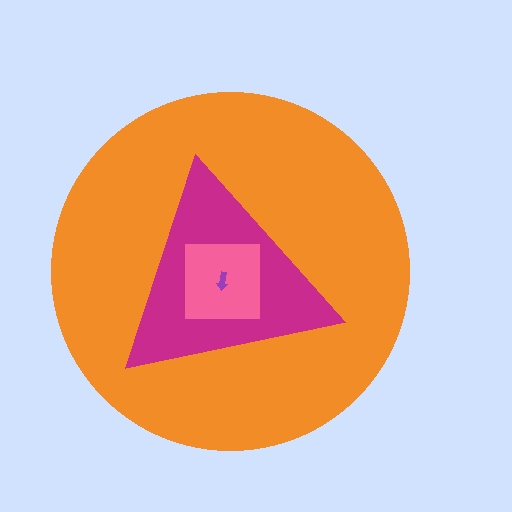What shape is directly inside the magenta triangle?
The pink square.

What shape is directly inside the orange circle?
The magenta triangle.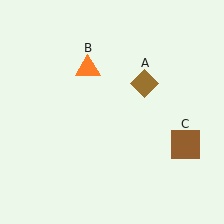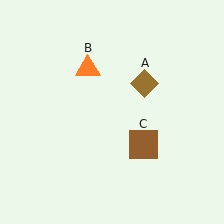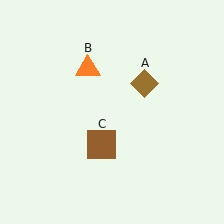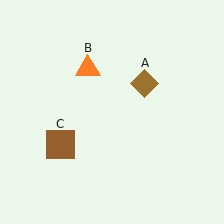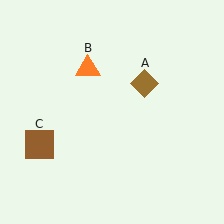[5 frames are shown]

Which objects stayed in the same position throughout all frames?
Brown diamond (object A) and orange triangle (object B) remained stationary.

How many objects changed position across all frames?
1 object changed position: brown square (object C).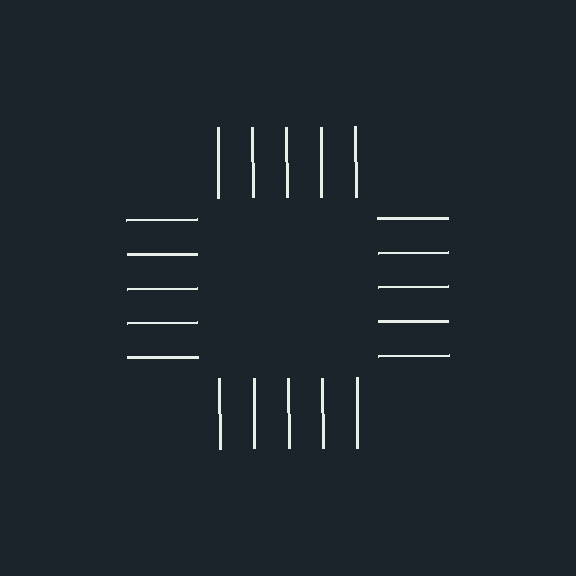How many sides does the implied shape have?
4 sides — the line-ends trace a square.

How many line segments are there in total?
20 — 5 along each of the 4 edges.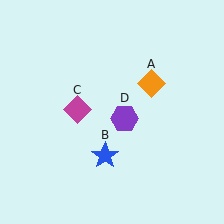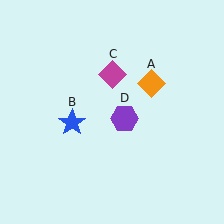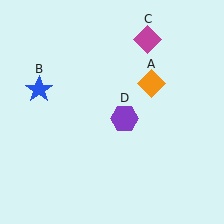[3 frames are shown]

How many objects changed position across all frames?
2 objects changed position: blue star (object B), magenta diamond (object C).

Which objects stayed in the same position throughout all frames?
Orange diamond (object A) and purple hexagon (object D) remained stationary.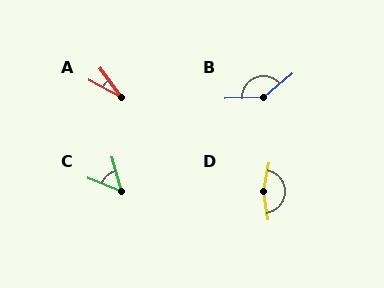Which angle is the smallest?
A, at approximately 26 degrees.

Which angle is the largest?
D, at approximately 161 degrees.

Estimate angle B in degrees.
Approximately 143 degrees.